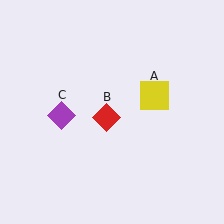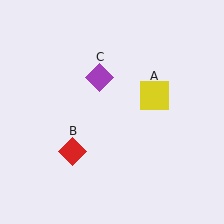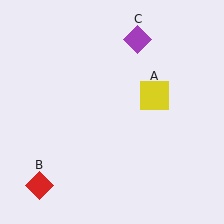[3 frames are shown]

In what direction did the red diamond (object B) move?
The red diamond (object B) moved down and to the left.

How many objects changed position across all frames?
2 objects changed position: red diamond (object B), purple diamond (object C).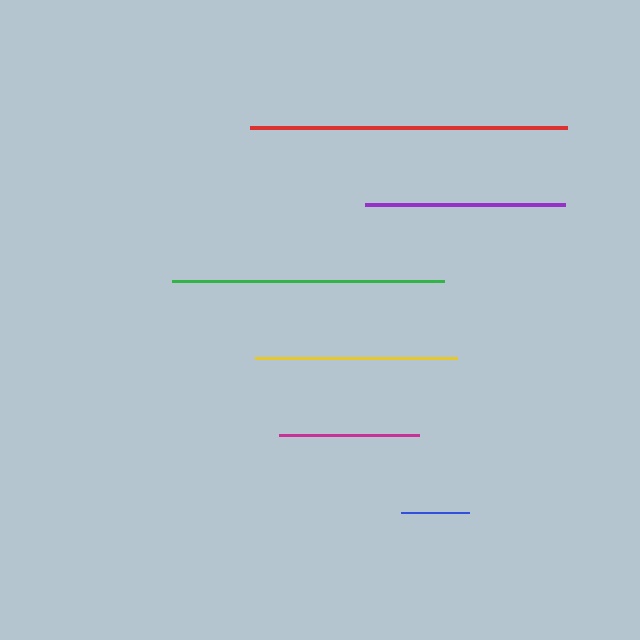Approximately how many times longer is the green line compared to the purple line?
The green line is approximately 1.4 times the length of the purple line.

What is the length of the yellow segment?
The yellow segment is approximately 201 pixels long.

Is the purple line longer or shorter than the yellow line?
The yellow line is longer than the purple line.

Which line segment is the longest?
The red line is the longest at approximately 317 pixels.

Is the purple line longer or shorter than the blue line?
The purple line is longer than the blue line.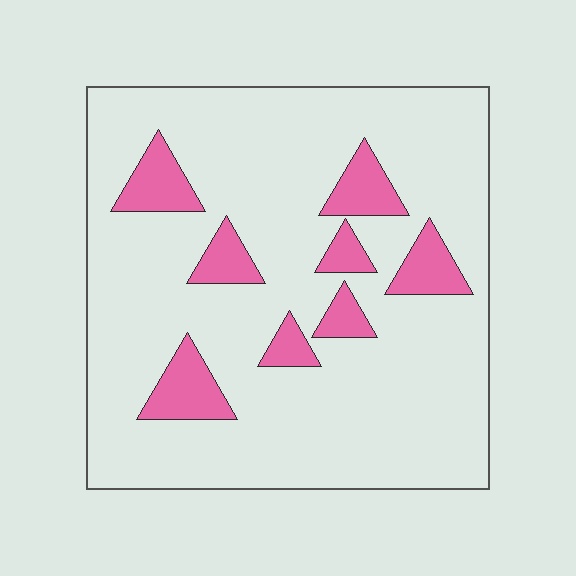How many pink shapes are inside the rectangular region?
8.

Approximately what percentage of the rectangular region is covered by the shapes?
Approximately 15%.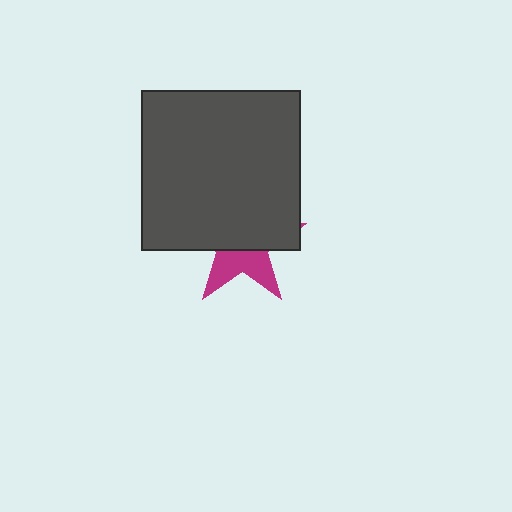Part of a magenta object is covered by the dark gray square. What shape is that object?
It is a star.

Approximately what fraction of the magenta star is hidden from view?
Roughly 62% of the magenta star is hidden behind the dark gray square.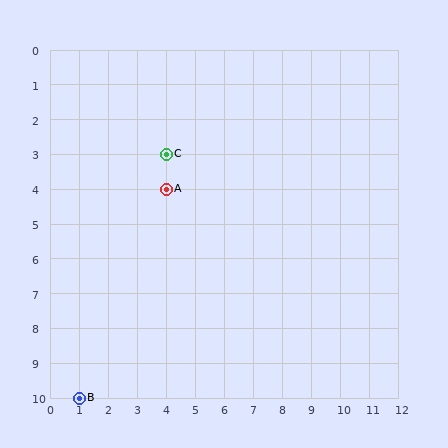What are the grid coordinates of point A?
Point A is at grid coordinates (4, 4).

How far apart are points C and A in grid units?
Points C and A are 1 row apart.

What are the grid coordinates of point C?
Point C is at grid coordinates (4, 3).